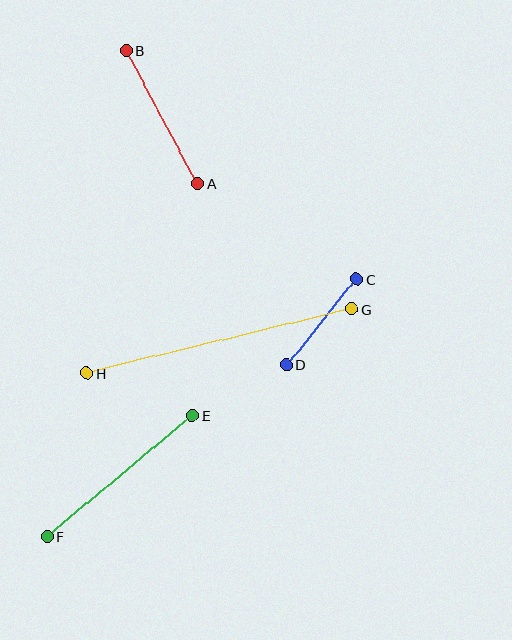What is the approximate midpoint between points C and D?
The midpoint is at approximately (321, 322) pixels.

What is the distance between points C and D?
The distance is approximately 110 pixels.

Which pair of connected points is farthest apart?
Points G and H are farthest apart.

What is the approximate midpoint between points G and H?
The midpoint is at approximately (219, 341) pixels.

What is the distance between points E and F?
The distance is approximately 189 pixels.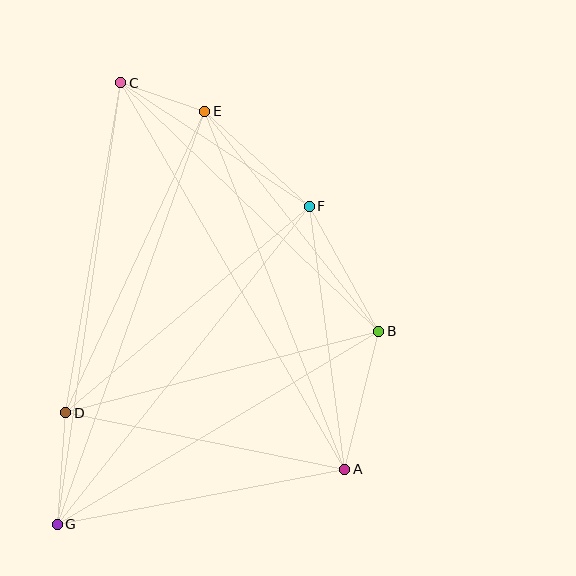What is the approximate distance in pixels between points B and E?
The distance between B and E is approximately 281 pixels.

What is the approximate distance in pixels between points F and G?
The distance between F and G is approximately 406 pixels.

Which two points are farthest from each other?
Points A and C are farthest from each other.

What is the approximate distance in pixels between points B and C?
The distance between B and C is approximately 359 pixels.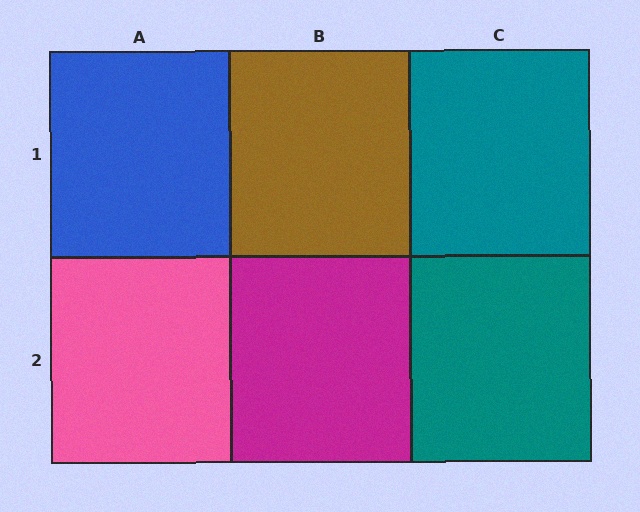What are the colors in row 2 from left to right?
Pink, magenta, teal.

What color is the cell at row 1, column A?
Blue.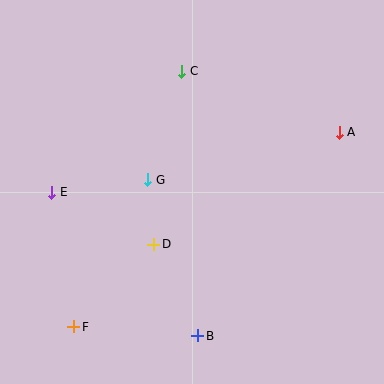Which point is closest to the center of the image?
Point G at (148, 180) is closest to the center.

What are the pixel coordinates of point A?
Point A is at (339, 132).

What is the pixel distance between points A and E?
The distance between A and E is 294 pixels.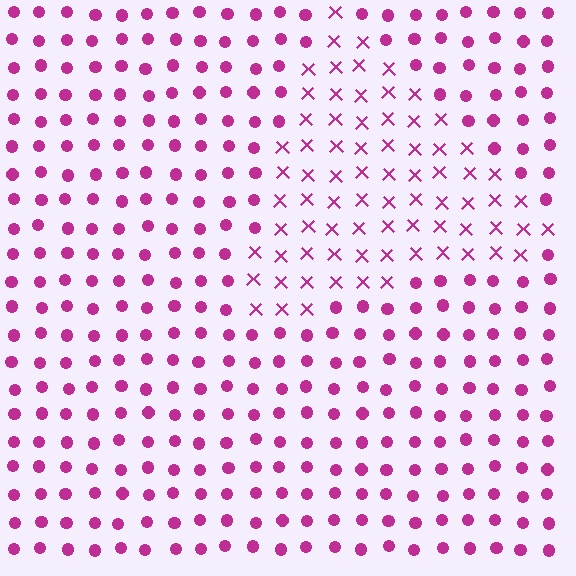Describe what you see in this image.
The image is filled with small magenta elements arranged in a uniform grid. A triangle-shaped region contains X marks, while the surrounding area contains circles. The boundary is defined purely by the change in element shape.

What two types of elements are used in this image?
The image uses X marks inside the triangle region and circles outside it.